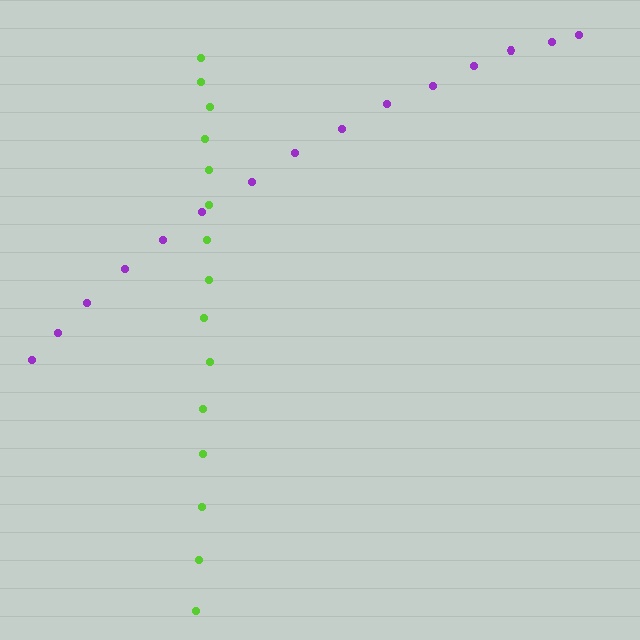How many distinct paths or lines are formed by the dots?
There are 2 distinct paths.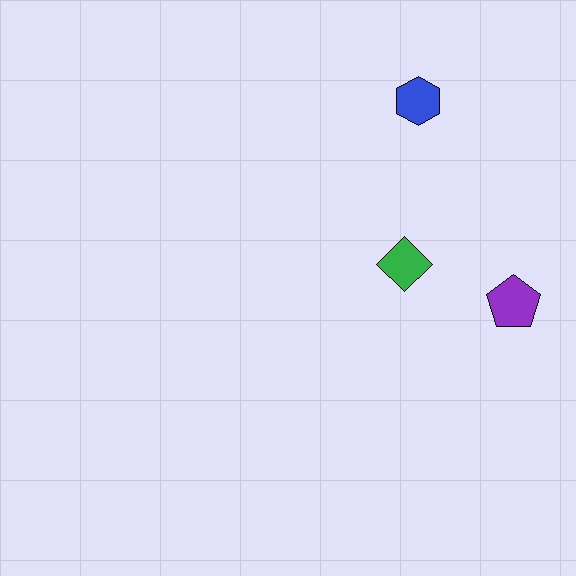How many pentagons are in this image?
There is 1 pentagon.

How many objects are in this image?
There are 3 objects.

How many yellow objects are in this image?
There are no yellow objects.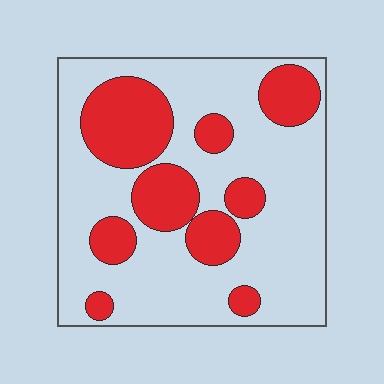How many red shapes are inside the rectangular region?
9.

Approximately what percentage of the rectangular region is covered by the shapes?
Approximately 30%.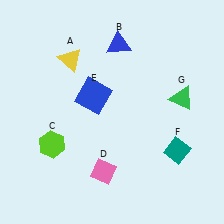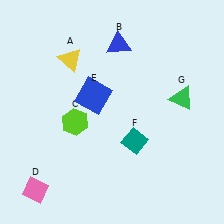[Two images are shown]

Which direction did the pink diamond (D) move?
The pink diamond (D) moved left.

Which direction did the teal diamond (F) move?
The teal diamond (F) moved left.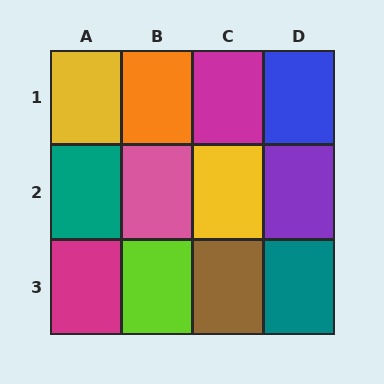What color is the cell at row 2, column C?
Yellow.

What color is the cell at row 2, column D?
Purple.